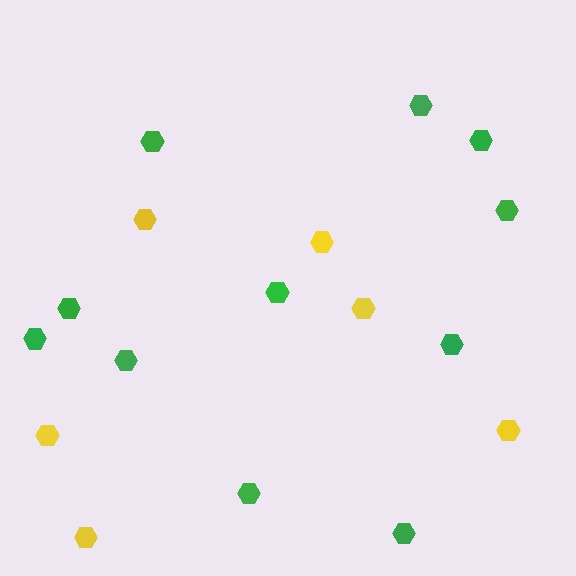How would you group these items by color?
There are 2 groups: one group of green hexagons (11) and one group of yellow hexagons (6).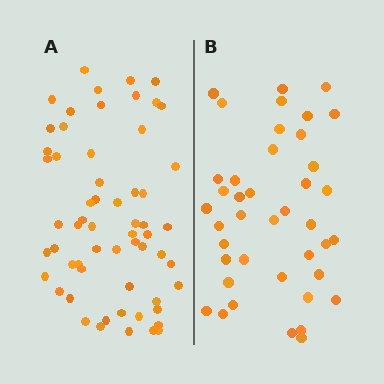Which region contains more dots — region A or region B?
Region A (the left region) has more dots.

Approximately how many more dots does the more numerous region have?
Region A has approximately 20 more dots than region B.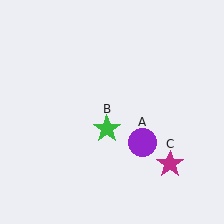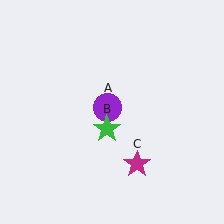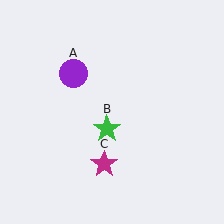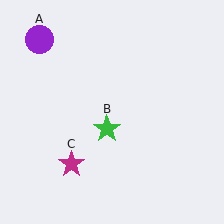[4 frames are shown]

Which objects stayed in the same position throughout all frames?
Green star (object B) remained stationary.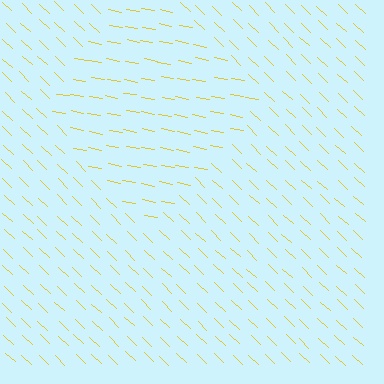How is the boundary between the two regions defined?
The boundary is defined purely by a change in line orientation (approximately 33 degrees difference). All lines are the same color and thickness.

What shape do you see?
I see a diamond.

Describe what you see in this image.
The image is filled with small yellow line segments. A diamond region in the image has lines oriented differently from the surrounding lines, creating a visible texture boundary.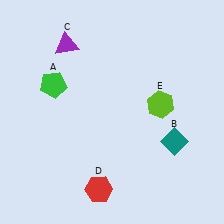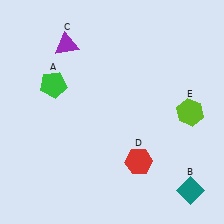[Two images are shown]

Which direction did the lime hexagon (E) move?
The lime hexagon (E) moved right.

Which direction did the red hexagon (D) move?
The red hexagon (D) moved right.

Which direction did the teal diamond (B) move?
The teal diamond (B) moved down.